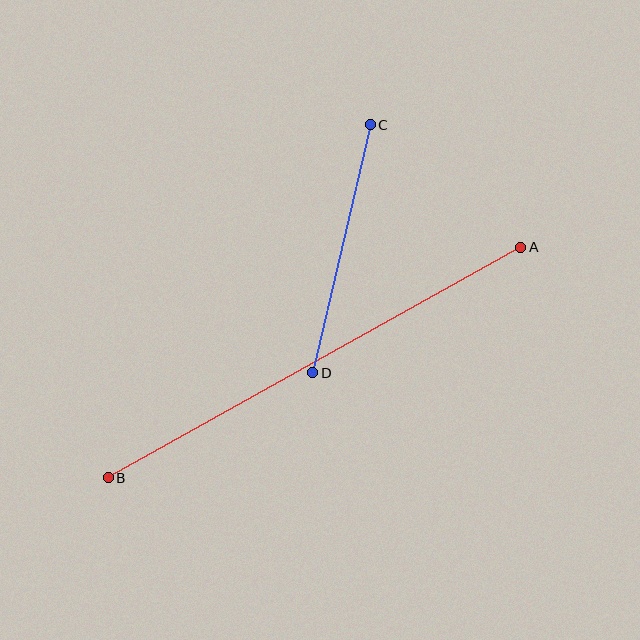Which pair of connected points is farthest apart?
Points A and B are farthest apart.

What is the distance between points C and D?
The distance is approximately 254 pixels.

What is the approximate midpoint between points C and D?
The midpoint is at approximately (341, 249) pixels.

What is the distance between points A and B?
The distance is approximately 472 pixels.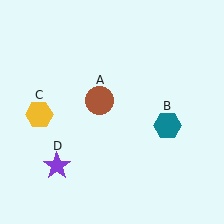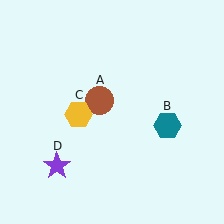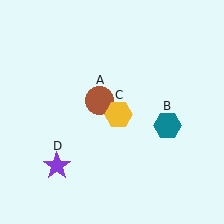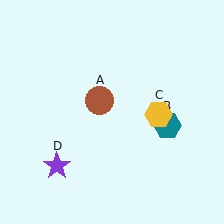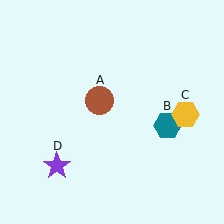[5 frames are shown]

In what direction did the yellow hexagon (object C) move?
The yellow hexagon (object C) moved right.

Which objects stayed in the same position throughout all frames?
Brown circle (object A) and teal hexagon (object B) and purple star (object D) remained stationary.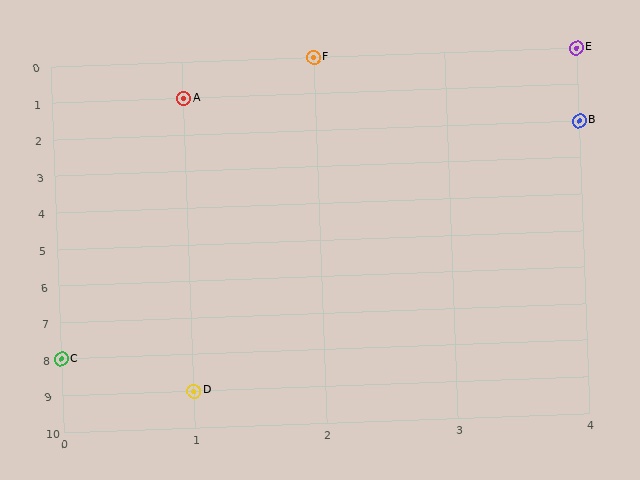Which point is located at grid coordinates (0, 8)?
Point C is at (0, 8).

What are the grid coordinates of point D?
Point D is at grid coordinates (1, 9).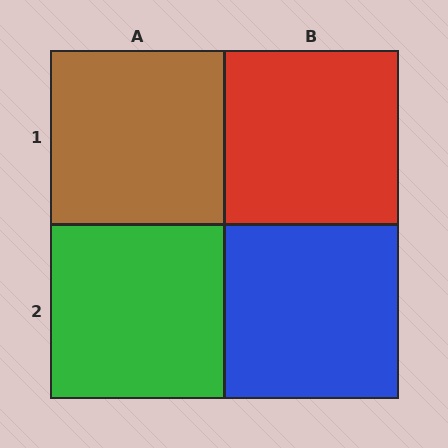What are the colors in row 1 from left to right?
Brown, red.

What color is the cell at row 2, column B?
Blue.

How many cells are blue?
1 cell is blue.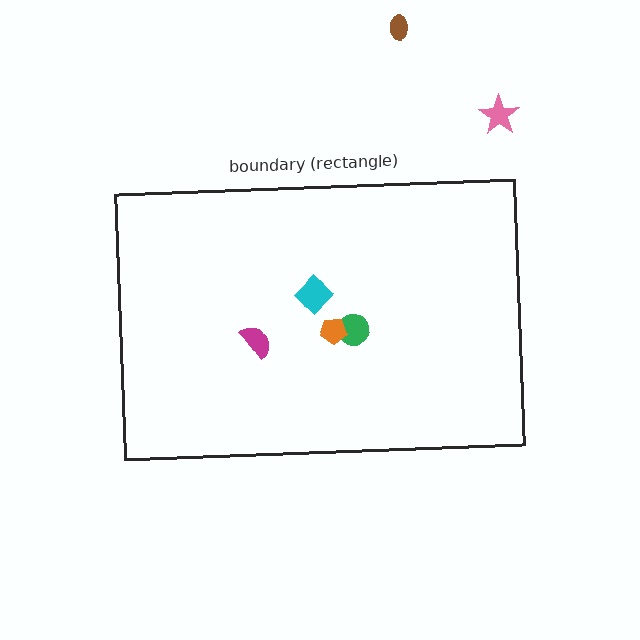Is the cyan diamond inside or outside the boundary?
Inside.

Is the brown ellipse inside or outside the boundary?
Outside.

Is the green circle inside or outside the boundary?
Inside.